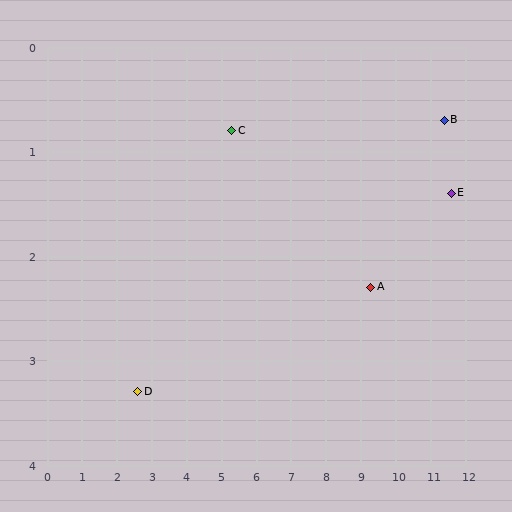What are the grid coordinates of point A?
Point A is at approximately (9.3, 2.3).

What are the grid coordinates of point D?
Point D is at approximately (2.6, 3.3).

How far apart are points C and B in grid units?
Points C and B are about 6.1 grid units apart.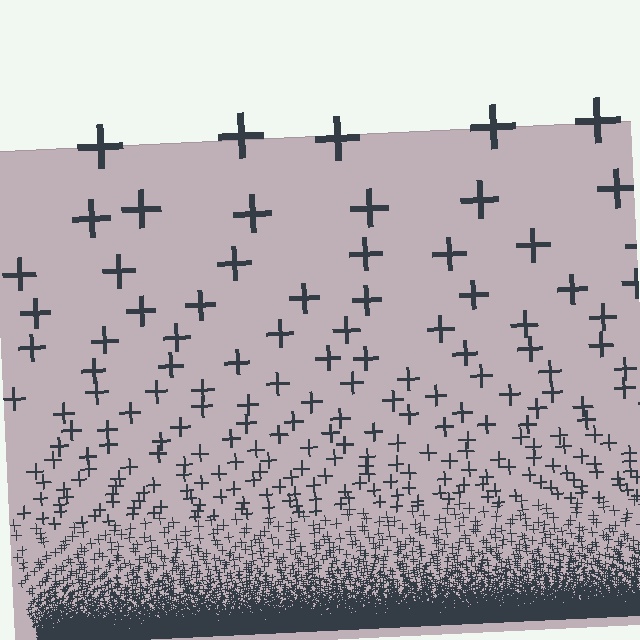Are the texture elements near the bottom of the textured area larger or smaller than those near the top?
Smaller. The gradient is inverted — elements near the bottom are smaller and denser.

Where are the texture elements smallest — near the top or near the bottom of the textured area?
Near the bottom.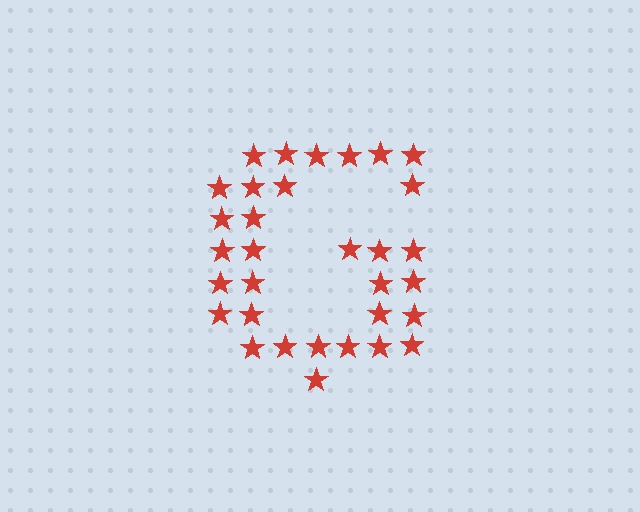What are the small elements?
The small elements are stars.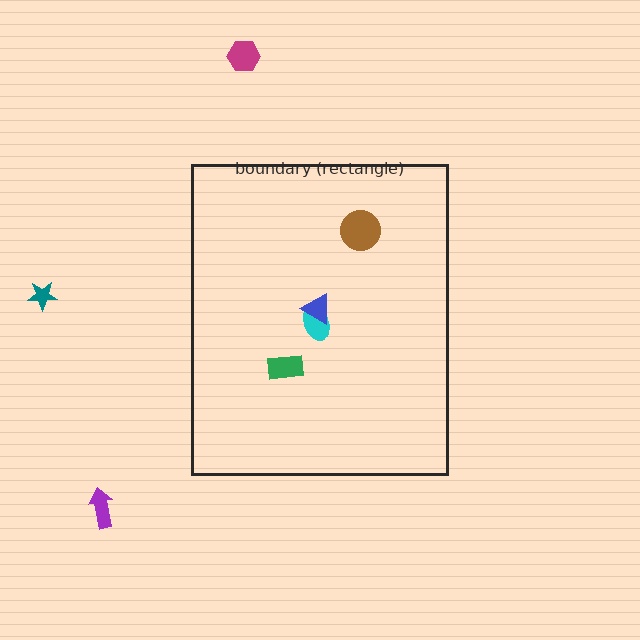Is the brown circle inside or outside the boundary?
Inside.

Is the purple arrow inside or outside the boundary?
Outside.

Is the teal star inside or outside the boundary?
Outside.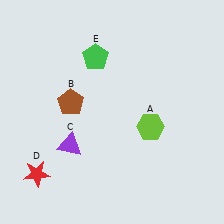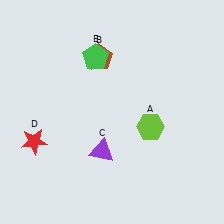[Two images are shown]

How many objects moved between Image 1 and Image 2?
3 objects moved between the two images.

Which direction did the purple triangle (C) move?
The purple triangle (C) moved right.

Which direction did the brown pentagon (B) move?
The brown pentagon (B) moved up.